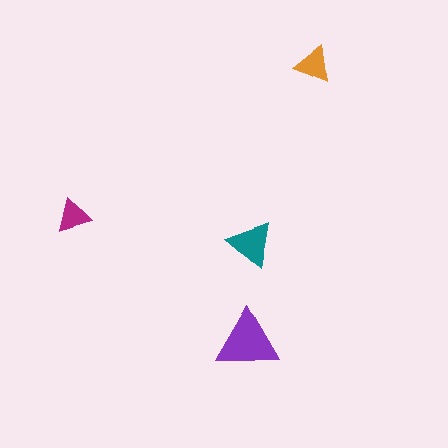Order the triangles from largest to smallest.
the purple one, the teal one, the orange one, the magenta one.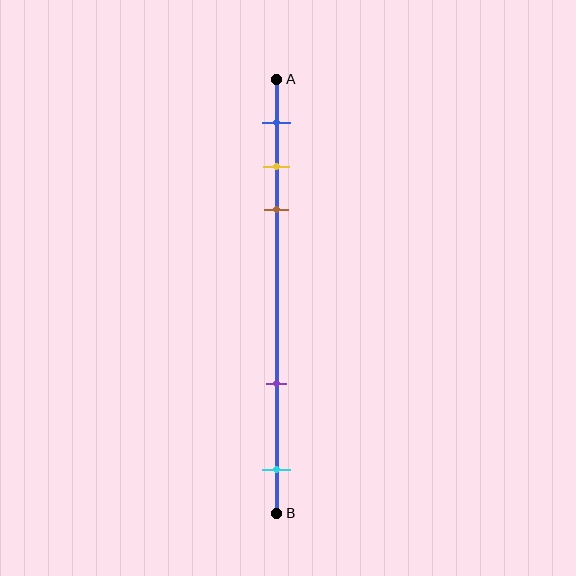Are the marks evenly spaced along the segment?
No, the marks are not evenly spaced.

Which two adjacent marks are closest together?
The yellow and brown marks are the closest adjacent pair.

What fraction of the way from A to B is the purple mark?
The purple mark is approximately 70% (0.7) of the way from A to B.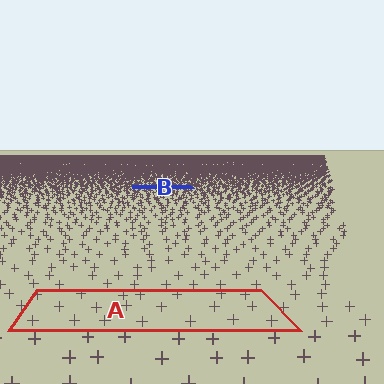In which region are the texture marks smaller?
The texture marks are smaller in region B, because it is farther away.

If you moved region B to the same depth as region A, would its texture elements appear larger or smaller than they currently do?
They would appear larger. At a closer depth, the same texture elements are projected at a bigger on-screen size.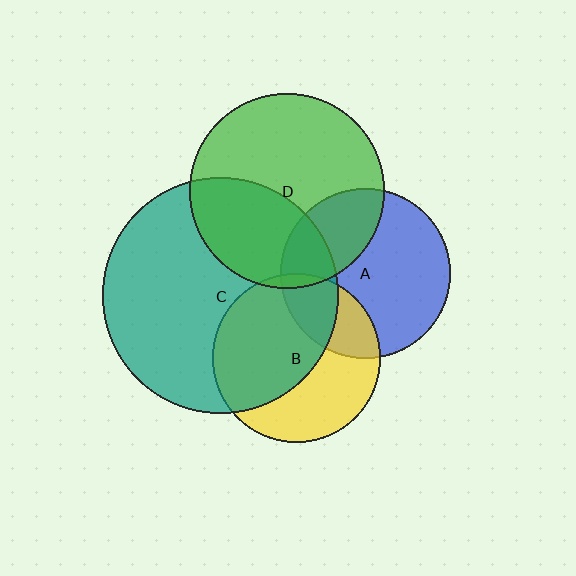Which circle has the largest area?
Circle C (teal).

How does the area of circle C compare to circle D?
Approximately 1.5 times.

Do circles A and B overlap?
Yes.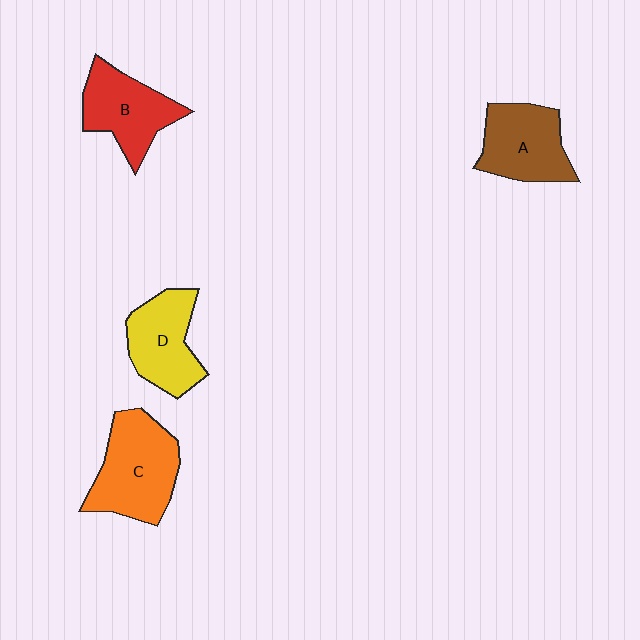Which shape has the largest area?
Shape C (orange).